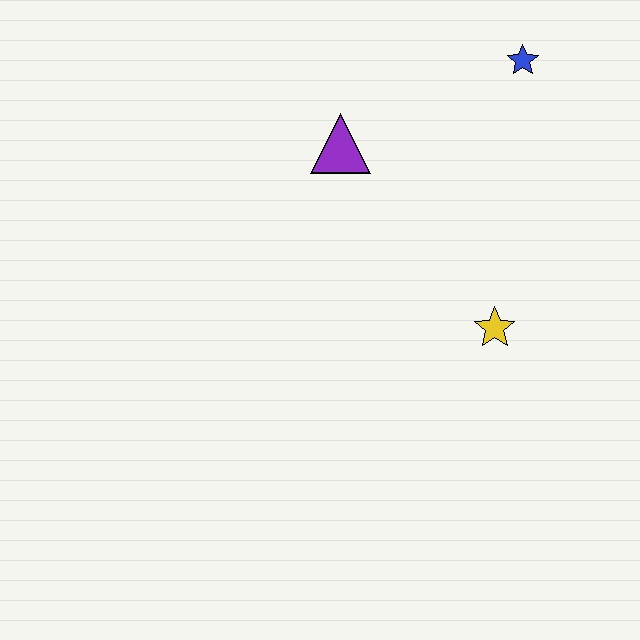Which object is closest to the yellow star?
The purple triangle is closest to the yellow star.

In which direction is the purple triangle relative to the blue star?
The purple triangle is to the left of the blue star.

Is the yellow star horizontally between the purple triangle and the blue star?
Yes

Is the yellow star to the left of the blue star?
Yes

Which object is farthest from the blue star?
The yellow star is farthest from the blue star.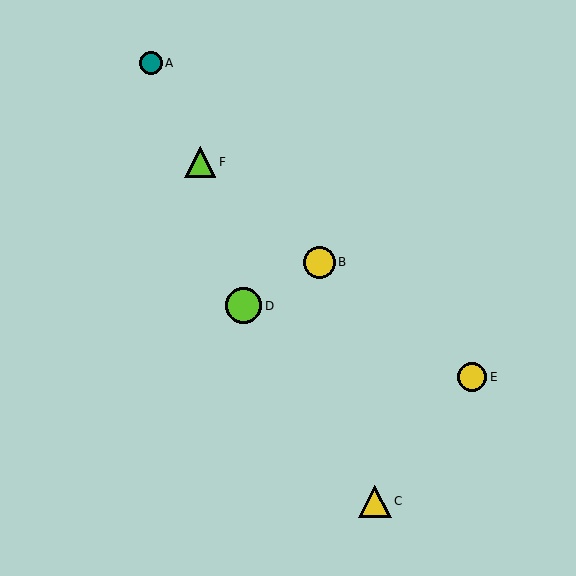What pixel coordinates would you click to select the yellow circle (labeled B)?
Click at (319, 262) to select the yellow circle B.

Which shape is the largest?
The lime circle (labeled D) is the largest.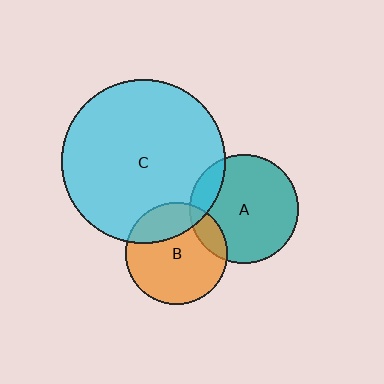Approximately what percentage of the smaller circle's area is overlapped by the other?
Approximately 15%.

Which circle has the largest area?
Circle C (cyan).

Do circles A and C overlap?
Yes.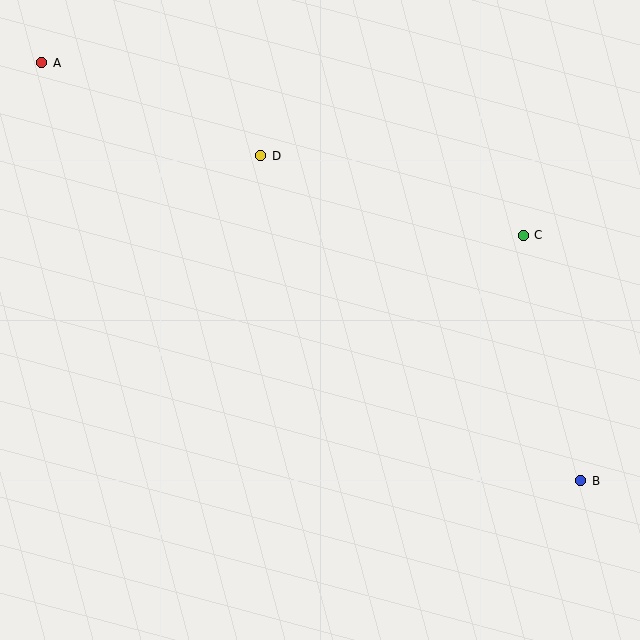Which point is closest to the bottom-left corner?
Point D is closest to the bottom-left corner.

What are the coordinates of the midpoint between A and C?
The midpoint between A and C is at (282, 149).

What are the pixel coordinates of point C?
Point C is at (523, 235).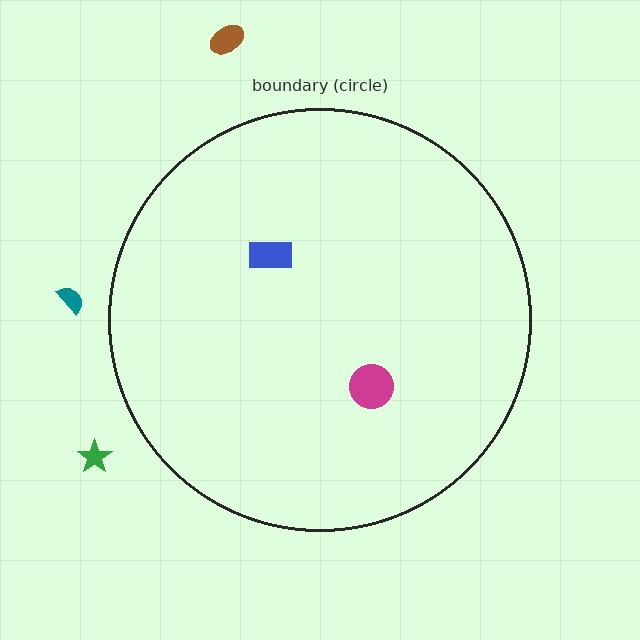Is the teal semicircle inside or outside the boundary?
Outside.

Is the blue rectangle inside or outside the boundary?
Inside.